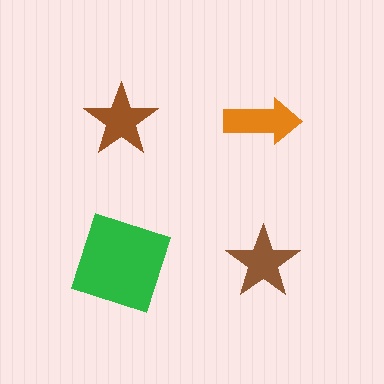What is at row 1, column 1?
A brown star.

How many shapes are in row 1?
2 shapes.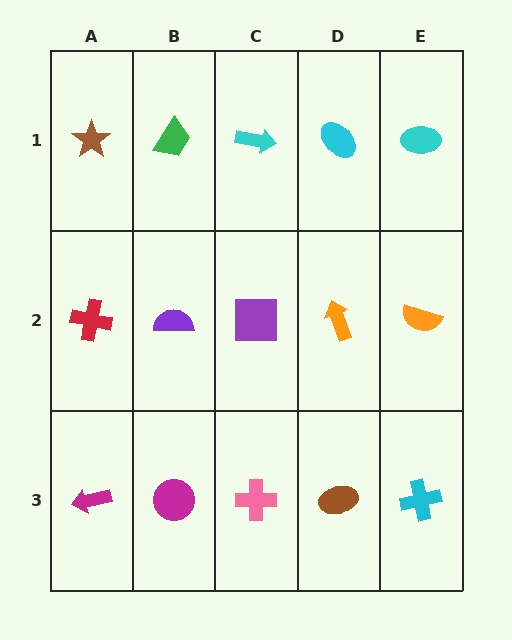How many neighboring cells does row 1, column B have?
3.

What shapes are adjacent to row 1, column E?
An orange semicircle (row 2, column E), a cyan ellipse (row 1, column D).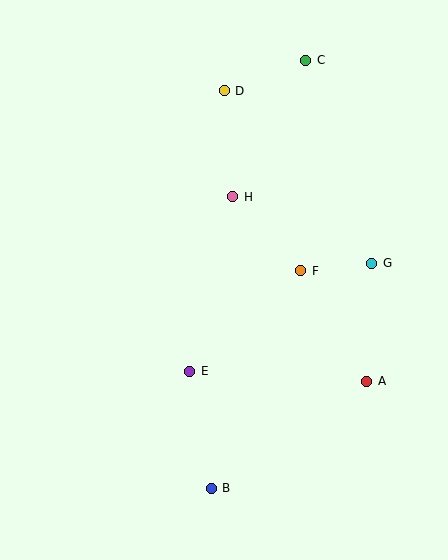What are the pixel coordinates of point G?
Point G is at (372, 263).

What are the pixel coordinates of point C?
Point C is at (306, 60).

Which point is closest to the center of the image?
Point F at (301, 271) is closest to the center.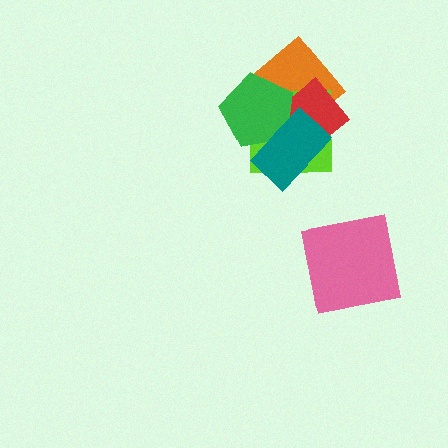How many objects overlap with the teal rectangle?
4 objects overlap with the teal rectangle.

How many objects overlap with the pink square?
0 objects overlap with the pink square.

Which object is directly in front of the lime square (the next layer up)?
The red diamond is directly in front of the lime square.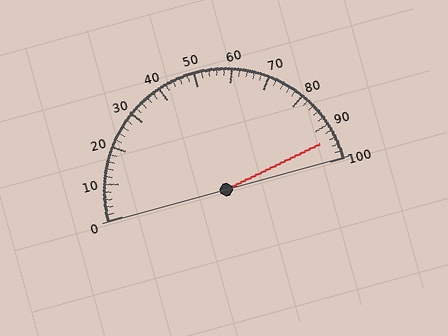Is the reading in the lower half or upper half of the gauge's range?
The reading is in the upper half of the range (0 to 100).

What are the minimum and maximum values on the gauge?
The gauge ranges from 0 to 100.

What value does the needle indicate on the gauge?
The needle indicates approximately 94.